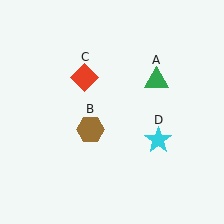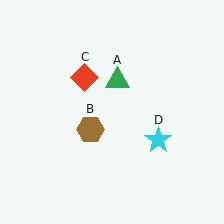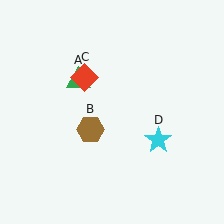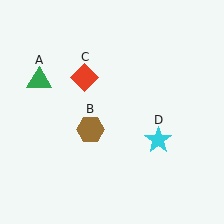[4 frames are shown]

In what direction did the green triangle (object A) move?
The green triangle (object A) moved left.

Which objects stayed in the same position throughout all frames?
Brown hexagon (object B) and red diamond (object C) and cyan star (object D) remained stationary.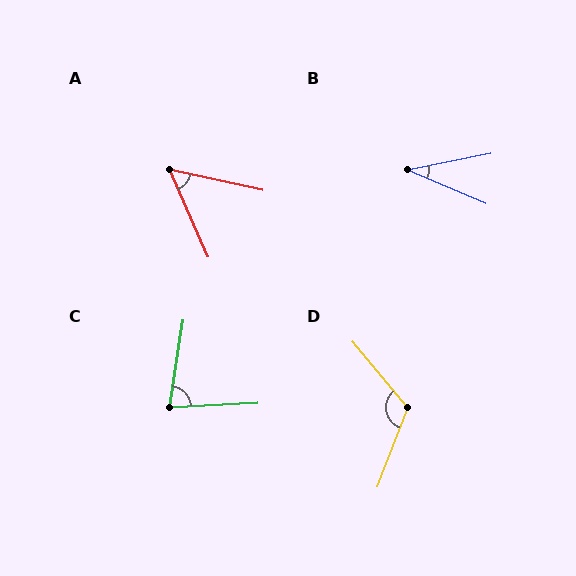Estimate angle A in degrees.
Approximately 54 degrees.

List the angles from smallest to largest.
B (34°), A (54°), C (79°), D (119°).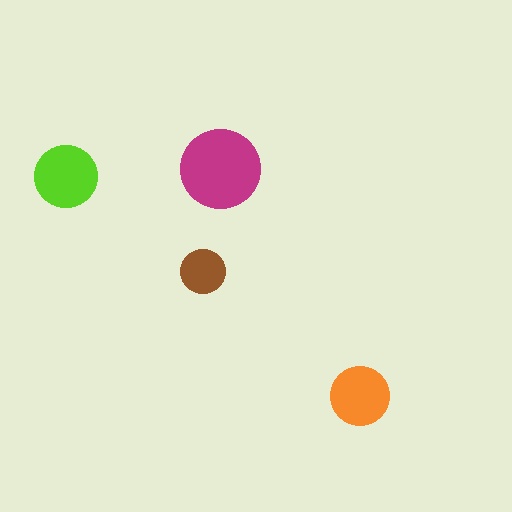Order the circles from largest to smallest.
the magenta one, the lime one, the orange one, the brown one.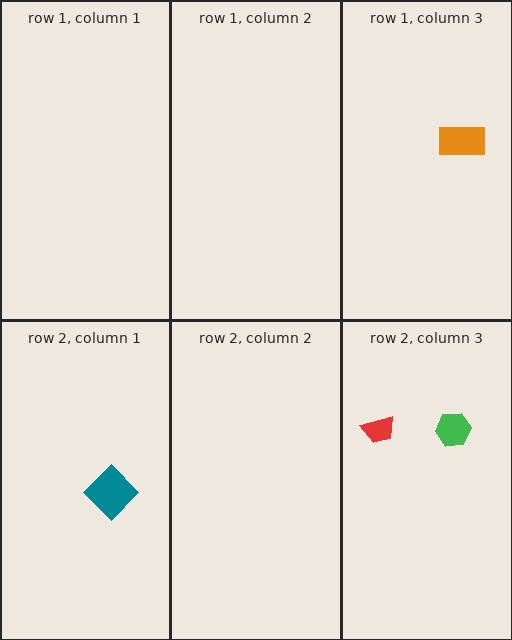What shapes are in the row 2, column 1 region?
The teal diamond.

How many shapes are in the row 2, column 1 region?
1.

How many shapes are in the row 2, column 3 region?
2.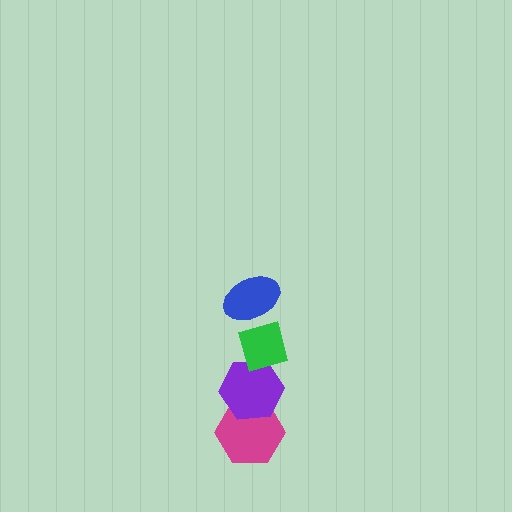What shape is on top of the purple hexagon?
The green diamond is on top of the purple hexagon.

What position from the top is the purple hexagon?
The purple hexagon is 3rd from the top.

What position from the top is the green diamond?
The green diamond is 2nd from the top.